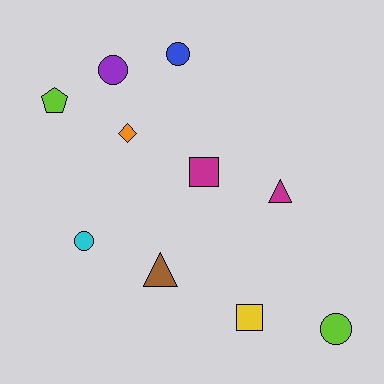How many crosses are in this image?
There are no crosses.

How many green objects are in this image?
There are no green objects.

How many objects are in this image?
There are 10 objects.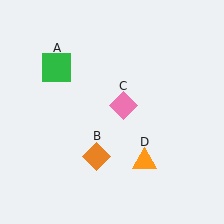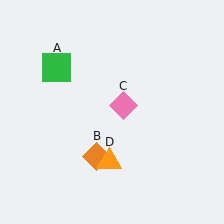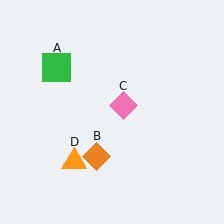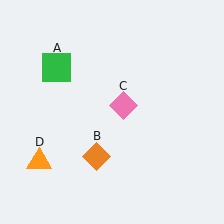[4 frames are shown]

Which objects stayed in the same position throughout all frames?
Green square (object A) and orange diamond (object B) and pink diamond (object C) remained stationary.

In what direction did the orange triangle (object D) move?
The orange triangle (object D) moved left.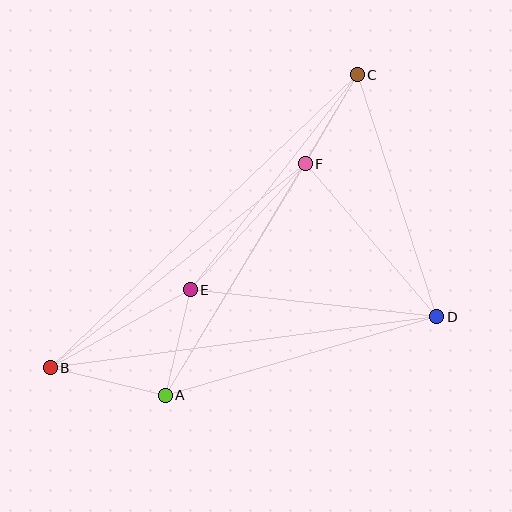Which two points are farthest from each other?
Points B and C are farthest from each other.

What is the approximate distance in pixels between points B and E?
The distance between B and E is approximately 160 pixels.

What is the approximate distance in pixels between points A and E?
The distance between A and E is approximately 108 pixels.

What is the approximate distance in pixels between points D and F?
The distance between D and F is approximately 202 pixels.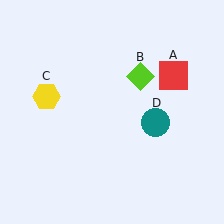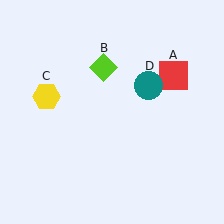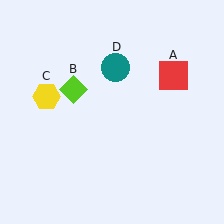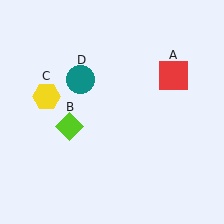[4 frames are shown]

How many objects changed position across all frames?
2 objects changed position: lime diamond (object B), teal circle (object D).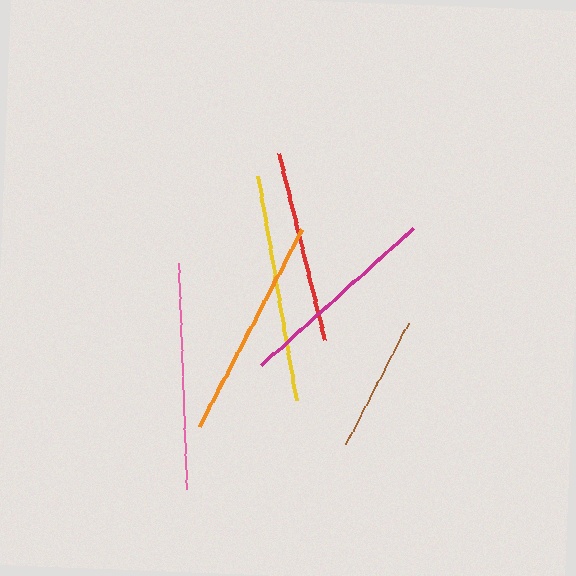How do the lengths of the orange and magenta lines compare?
The orange and magenta lines are approximately the same length.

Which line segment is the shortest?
The brown line is the shortest at approximately 137 pixels.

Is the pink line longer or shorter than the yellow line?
The yellow line is longer than the pink line.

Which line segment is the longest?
The yellow line is the longest at approximately 228 pixels.